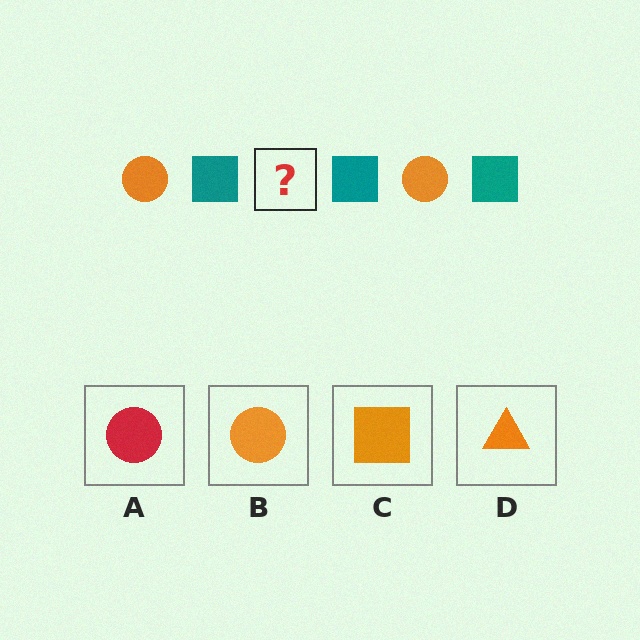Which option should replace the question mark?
Option B.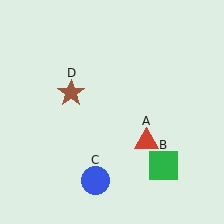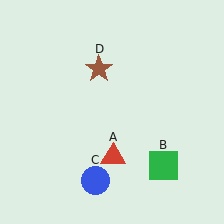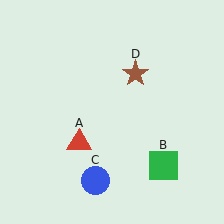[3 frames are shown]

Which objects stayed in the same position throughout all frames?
Green square (object B) and blue circle (object C) remained stationary.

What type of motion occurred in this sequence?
The red triangle (object A), brown star (object D) rotated clockwise around the center of the scene.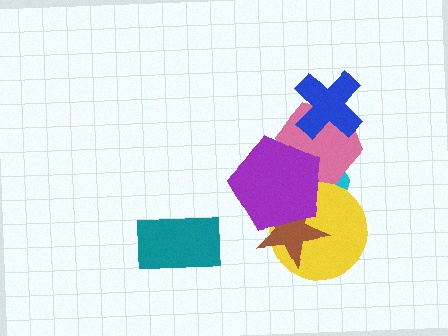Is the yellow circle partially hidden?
Yes, it is partially covered by another shape.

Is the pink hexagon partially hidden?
Yes, it is partially covered by another shape.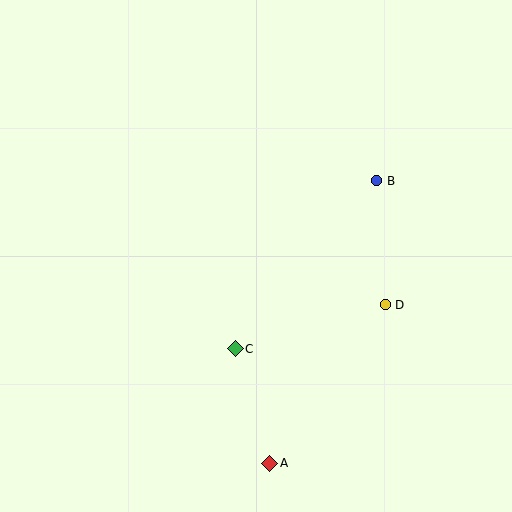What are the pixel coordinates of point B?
Point B is at (377, 181).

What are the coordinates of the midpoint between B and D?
The midpoint between B and D is at (381, 243).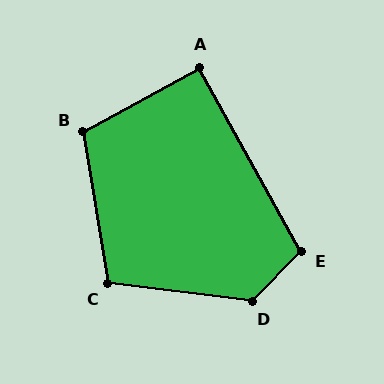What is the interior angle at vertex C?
Approximately 106 degrees (obtuse).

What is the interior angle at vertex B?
Approximately 110 degrees (obtuse).